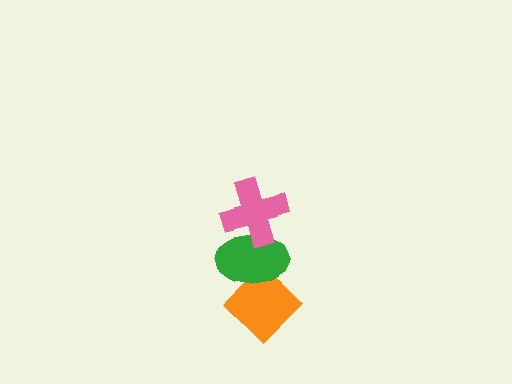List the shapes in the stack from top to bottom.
From top to bottom: the pink cross, the green ellipse, the orange diamond.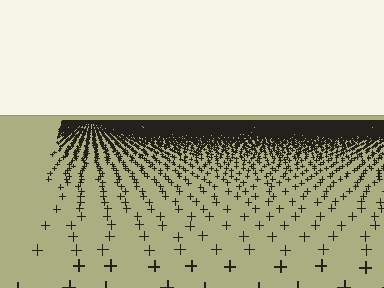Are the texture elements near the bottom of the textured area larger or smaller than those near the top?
Larger. Near the bottom, elements are closer to the viewer and appear at a bigger on-screen size.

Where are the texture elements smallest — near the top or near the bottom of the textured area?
Near the top.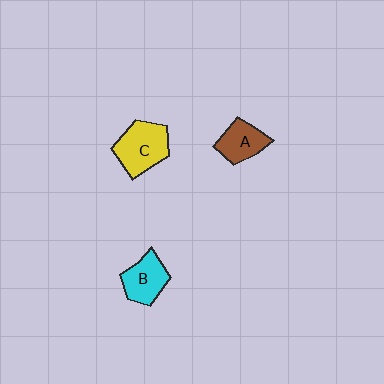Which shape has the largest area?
Shape C (yellow).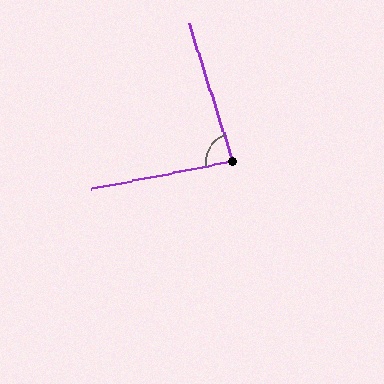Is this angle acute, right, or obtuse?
It is acute.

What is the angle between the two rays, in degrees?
Approximately 83 degrees.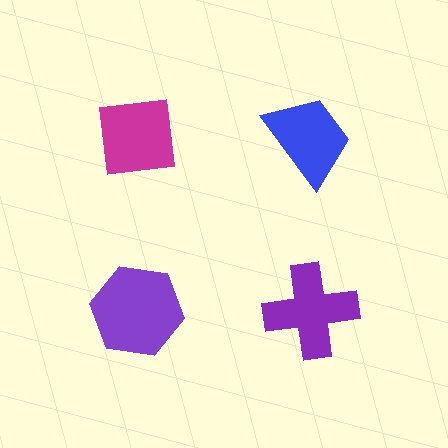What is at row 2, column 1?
A purple hexagon.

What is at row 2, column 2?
A purple cross.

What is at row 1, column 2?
A blue trapezoid.